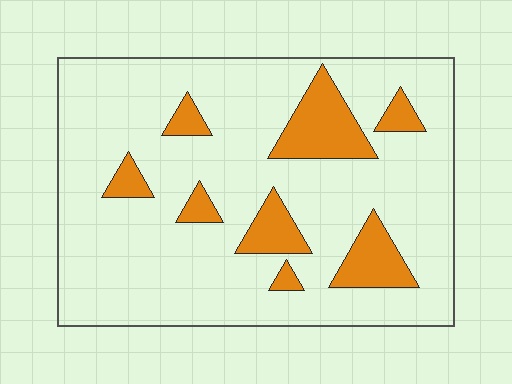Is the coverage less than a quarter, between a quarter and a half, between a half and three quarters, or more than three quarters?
Less than a quarter.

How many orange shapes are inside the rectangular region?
8.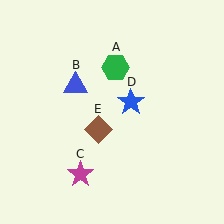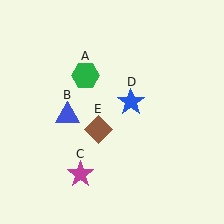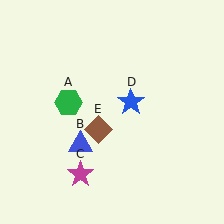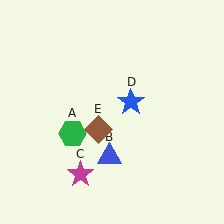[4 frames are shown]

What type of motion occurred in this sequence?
The green hexagon (object A), blue triangle (object B) rotated counterclockwise around the center of the scene.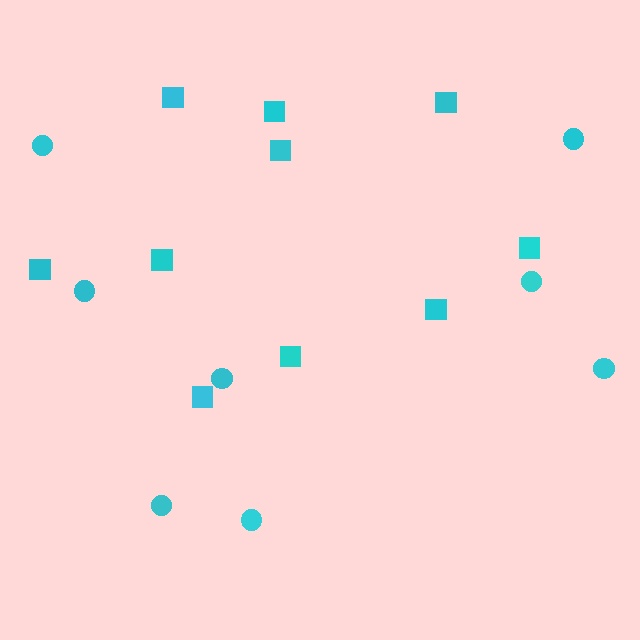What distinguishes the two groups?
There are 2 groups: one group of circles (8) and one group of squares (10).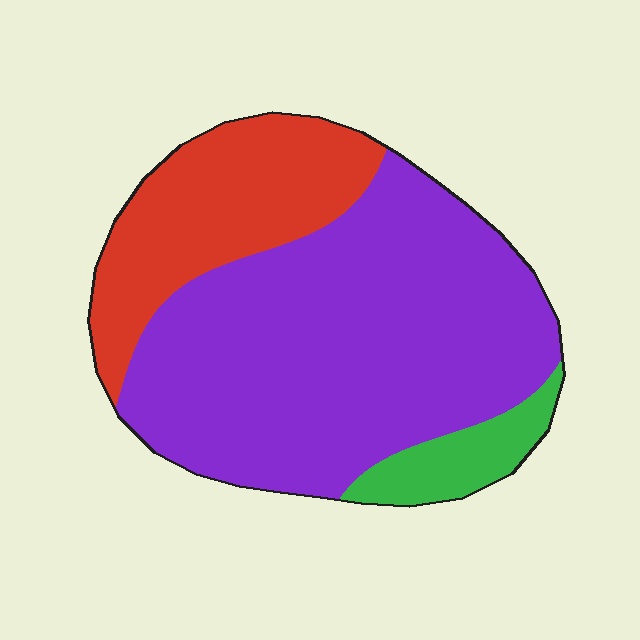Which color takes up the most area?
Purple, at roughly 65%.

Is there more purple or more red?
Purple.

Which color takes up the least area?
Green, at roughly 10%.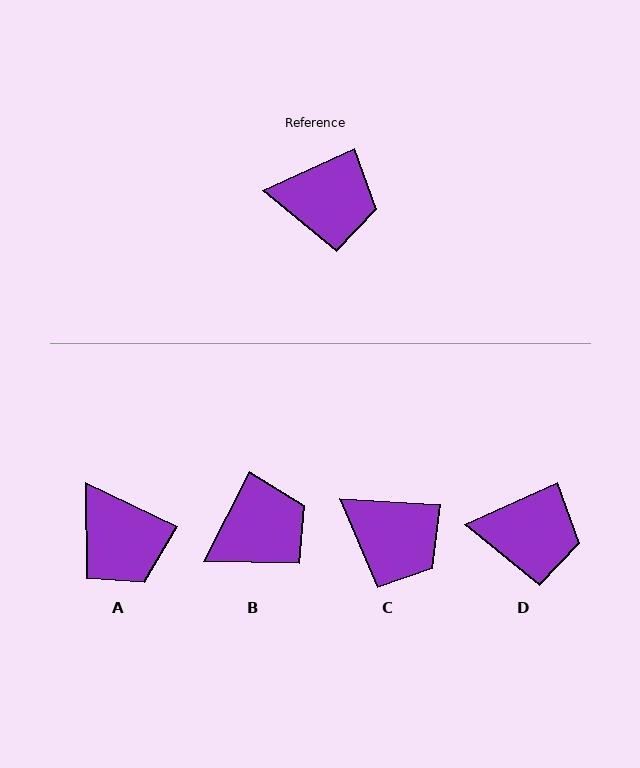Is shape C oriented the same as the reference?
No, it is off by about 28 degrees.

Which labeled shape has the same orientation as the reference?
D.